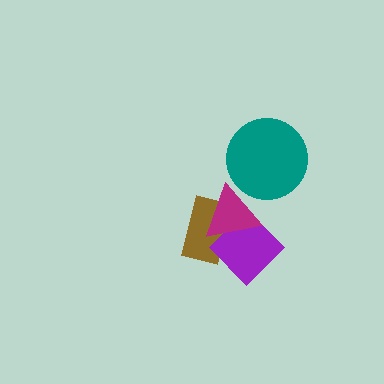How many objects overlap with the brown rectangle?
2 objects overlap with the brown rectangle.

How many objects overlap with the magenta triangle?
2 objects overlap with the magenta triangle.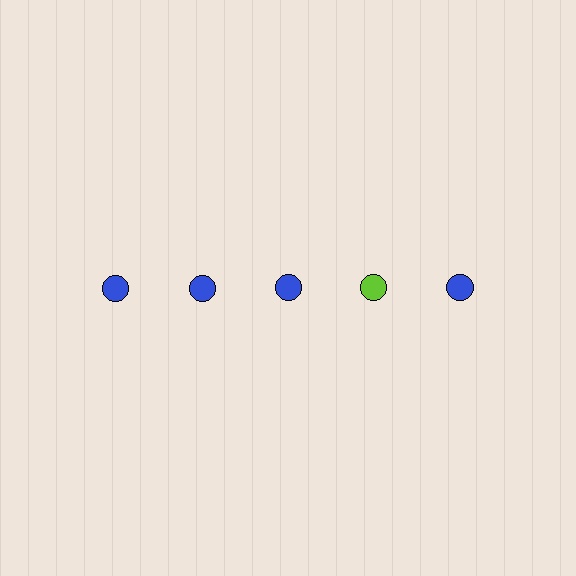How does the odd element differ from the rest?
It has a different color: lime instead of blue.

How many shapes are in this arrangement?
There are 5 shapes arranged in a grid pattern.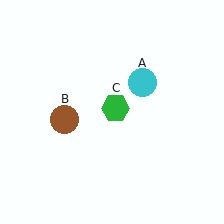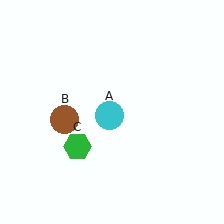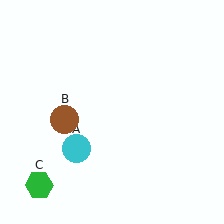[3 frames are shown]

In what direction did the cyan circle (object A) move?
The cyan circle (object A) moved down and to the left.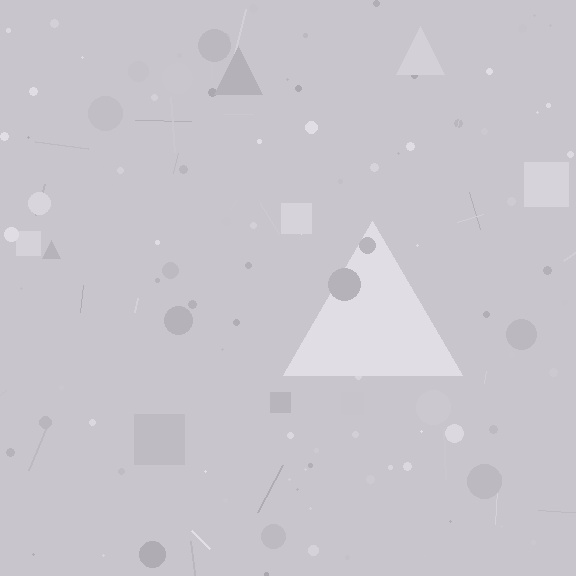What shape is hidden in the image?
A triangle is hidden in the image.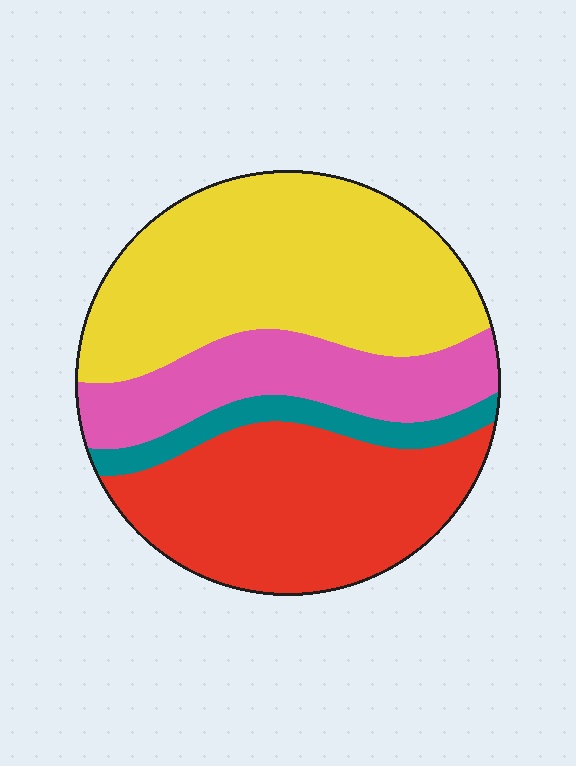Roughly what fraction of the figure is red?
Red takes up about one third (1/3) of the figure.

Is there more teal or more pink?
Pink.